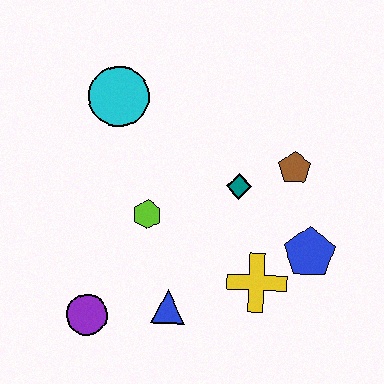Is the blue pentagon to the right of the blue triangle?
Yes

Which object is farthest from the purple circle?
The brown pentagon is farthest from the purple circle.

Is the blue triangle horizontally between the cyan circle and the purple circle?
No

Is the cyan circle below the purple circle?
No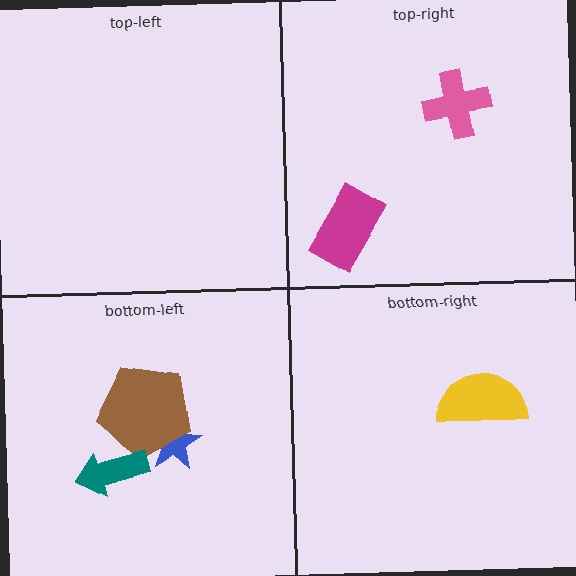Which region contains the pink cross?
The top-right region.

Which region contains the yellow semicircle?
The bottom-right region.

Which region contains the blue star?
The bottom-left region.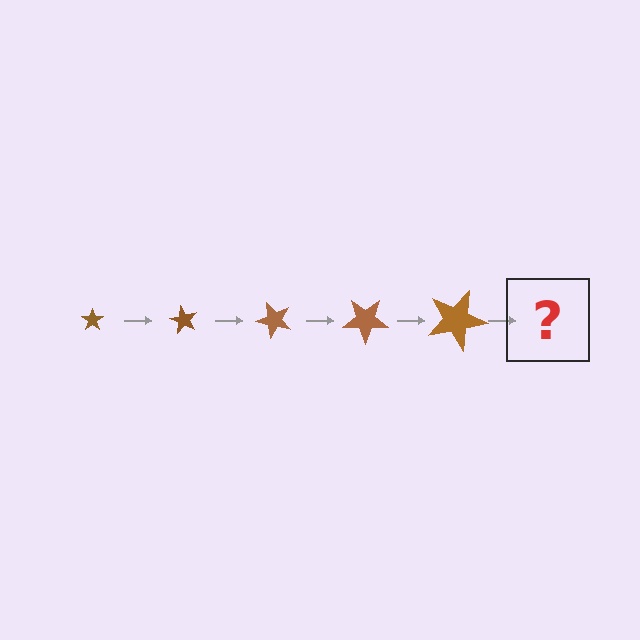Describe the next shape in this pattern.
It should be a star, larger than the previous one and rotated 300 degrees from the start.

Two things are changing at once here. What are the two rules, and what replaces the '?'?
The two rules are that the star grows larger each step and it rotates 60 degrees each step. The '?' should be a star, larger than the previous one and rotated 300 degrees from the start.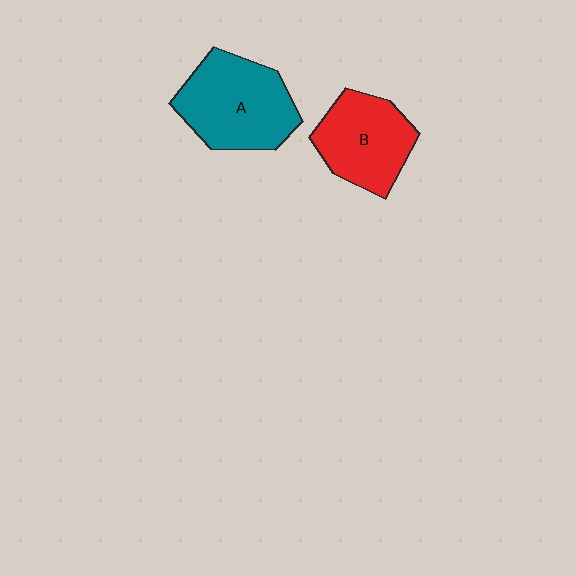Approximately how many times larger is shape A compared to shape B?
Approximately 1.2 times.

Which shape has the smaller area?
Shape B (red).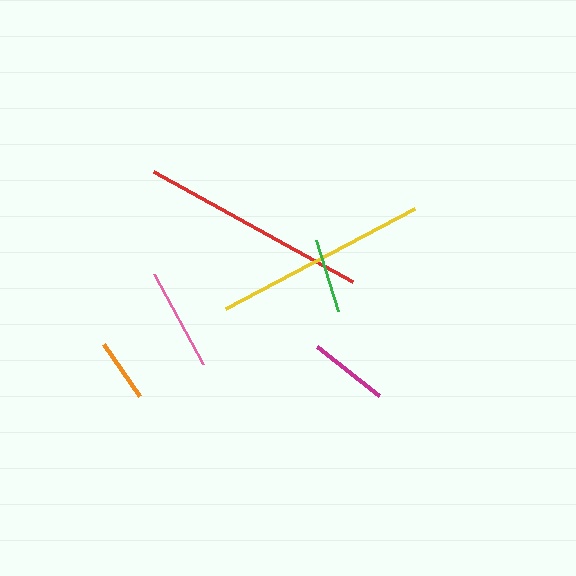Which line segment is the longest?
The red line is the longest at approximately 228 pixels.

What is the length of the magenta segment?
The magenta segment is approximately 78 pixels long.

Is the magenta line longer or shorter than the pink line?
The pink line is longer than the magenta line.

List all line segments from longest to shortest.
From longest to shortest: red, yellow, pink, magenta, green, orange.